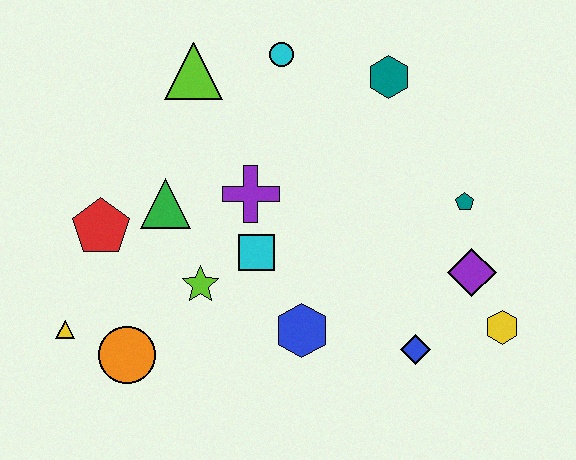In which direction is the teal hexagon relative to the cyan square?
The teal hexagon is above the cyan square.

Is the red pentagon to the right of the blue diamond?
No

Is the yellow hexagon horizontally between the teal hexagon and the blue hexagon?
No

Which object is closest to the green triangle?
The red pentagon is closest to the green triangle.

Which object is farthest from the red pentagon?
The yellow hexagon is farthest from the red pentagon.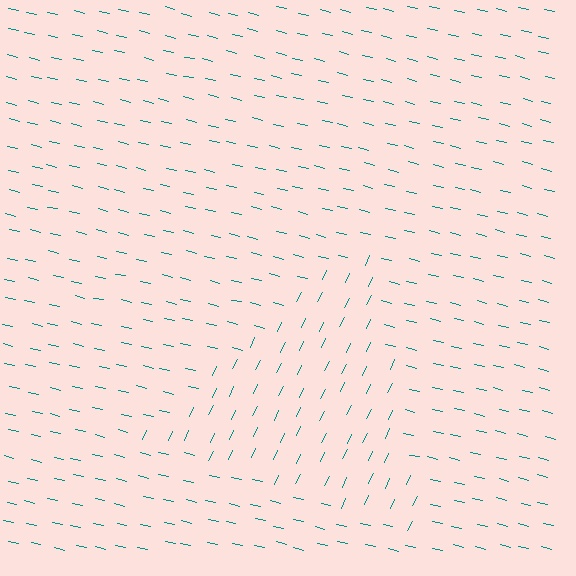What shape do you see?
I see a triangle.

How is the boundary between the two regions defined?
The boundary is defined purely by a change in line orientation (approximately 78 degrees difference). All lines are the same color and thickness.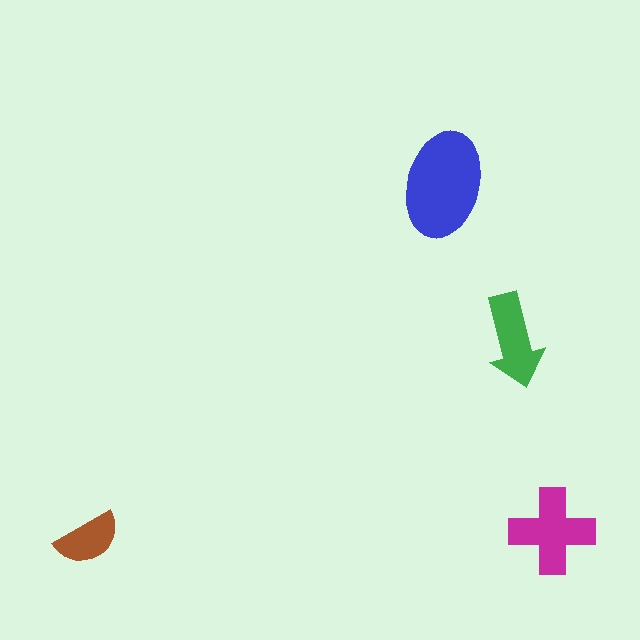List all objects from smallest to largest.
The brown semicircle, the green arrow, the magenta cross, the blue ellipse.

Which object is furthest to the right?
The magenta cross is rightmost.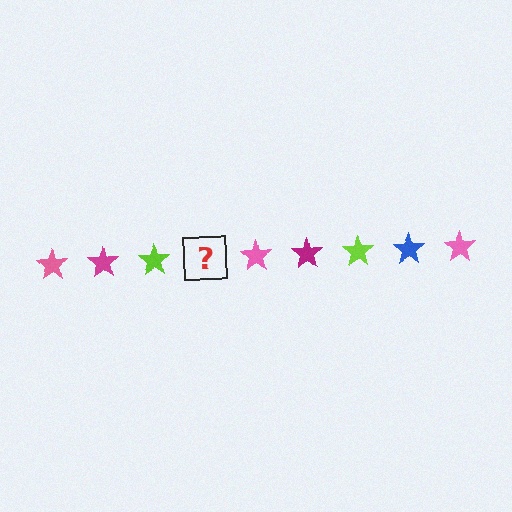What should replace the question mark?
The question mark should be replaced with a blue star.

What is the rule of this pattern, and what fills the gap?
The rule is that the pattern cycles through pink, magenta, lime, blue stars. The gap should be filled with a blue star.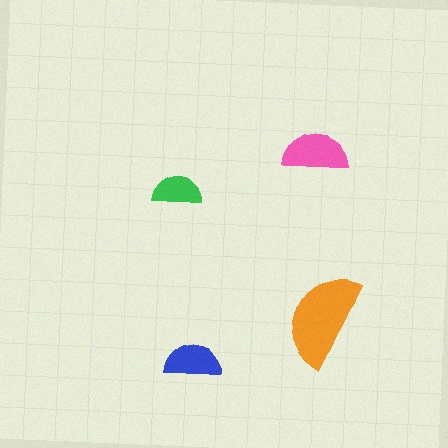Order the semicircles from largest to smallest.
the orange one, the pink one, the blue one, the green one.